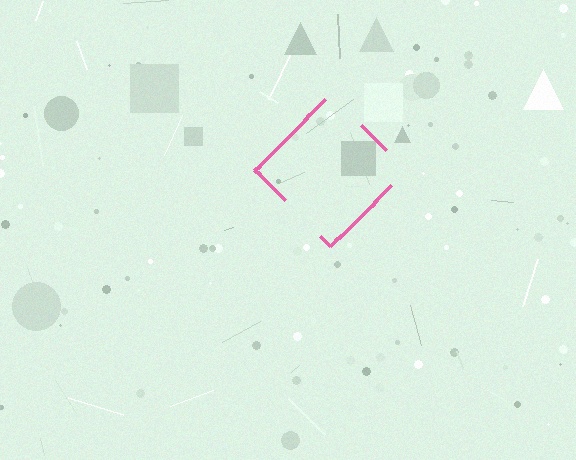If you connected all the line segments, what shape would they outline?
They would outline a diamond.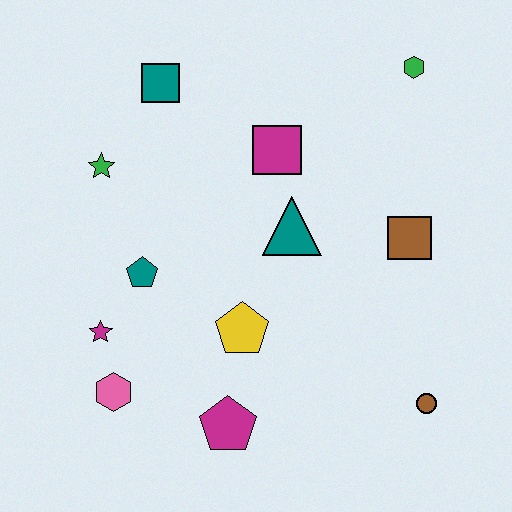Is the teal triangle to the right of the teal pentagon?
Yes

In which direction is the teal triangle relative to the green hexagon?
The teal triangle is below the green hexagon.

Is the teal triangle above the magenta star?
Yes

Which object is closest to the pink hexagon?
The magenta star is closest to the pink hexagon.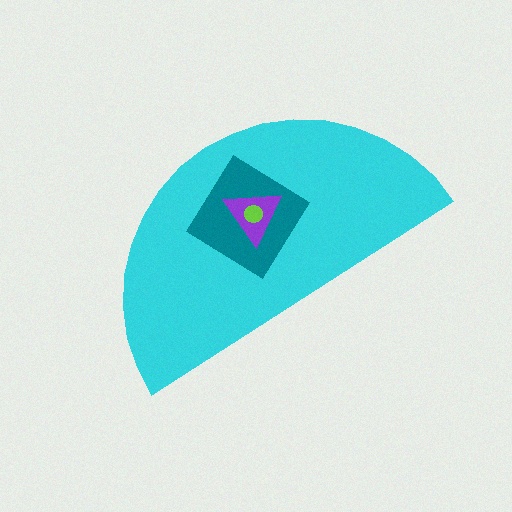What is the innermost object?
The lime circle.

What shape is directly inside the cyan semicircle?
The teal diamond.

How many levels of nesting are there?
4.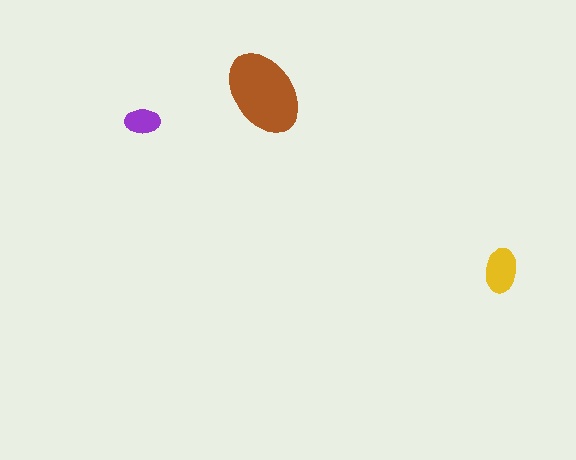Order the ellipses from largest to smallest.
the brown one, the yellow one, the purple one.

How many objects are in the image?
There are 3 objects in the image.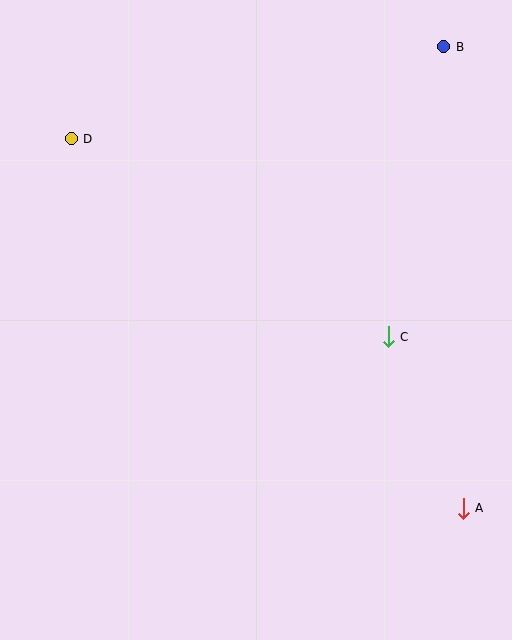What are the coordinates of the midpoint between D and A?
The midpoint between D and A is at (267, 323).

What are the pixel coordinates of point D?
Point D is at (71, 139).